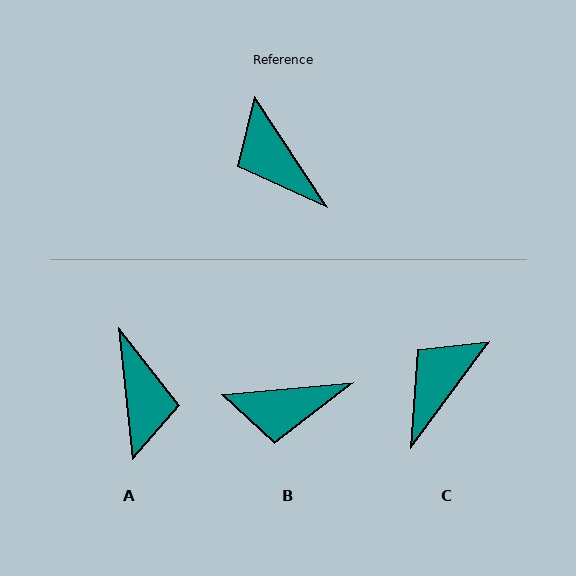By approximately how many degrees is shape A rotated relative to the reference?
Approximately 153 degrees counter-clockwise.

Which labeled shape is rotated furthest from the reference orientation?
A, about 153 degrees away.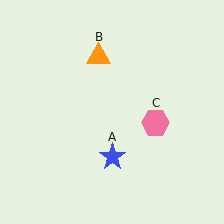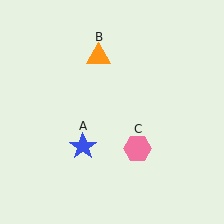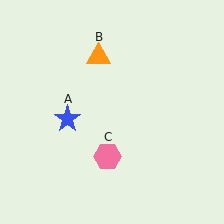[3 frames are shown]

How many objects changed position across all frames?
2 objects changed position: blue star (object A), pink hexagon (object C).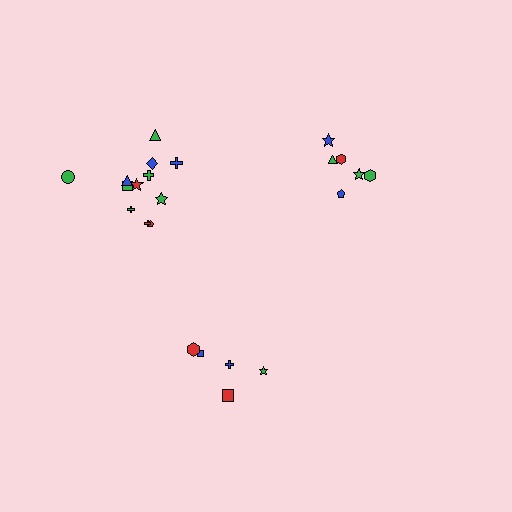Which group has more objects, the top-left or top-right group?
The top-left group.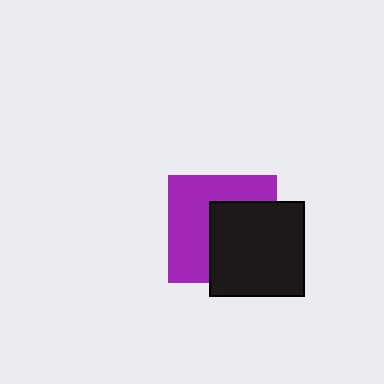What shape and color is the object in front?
The object in front is a black square.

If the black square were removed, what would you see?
You would see the complete purple square.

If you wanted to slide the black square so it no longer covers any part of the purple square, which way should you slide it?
Slide it toward the lower-right — that is the most direct way to separate the two shapes.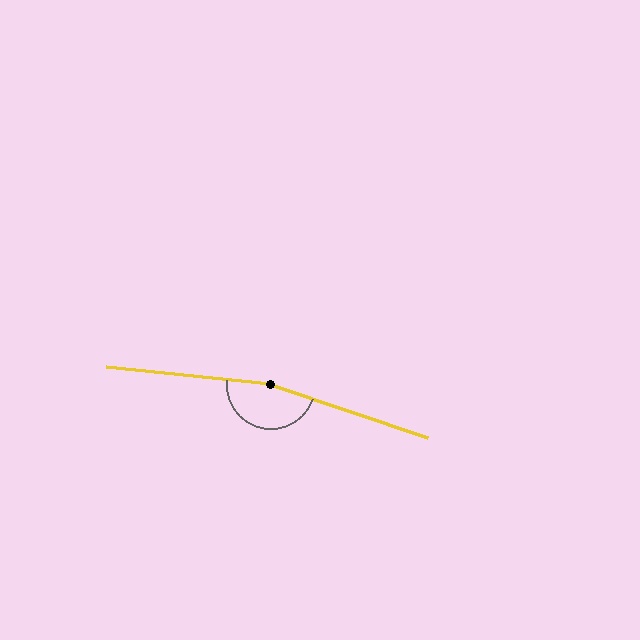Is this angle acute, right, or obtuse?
It is obtuse.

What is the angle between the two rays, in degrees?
Approximately 168 degrees.